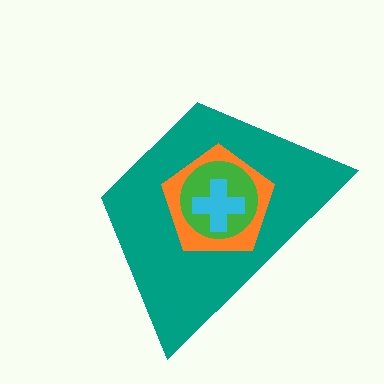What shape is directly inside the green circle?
The cyan cross.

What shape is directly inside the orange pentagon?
The green circle.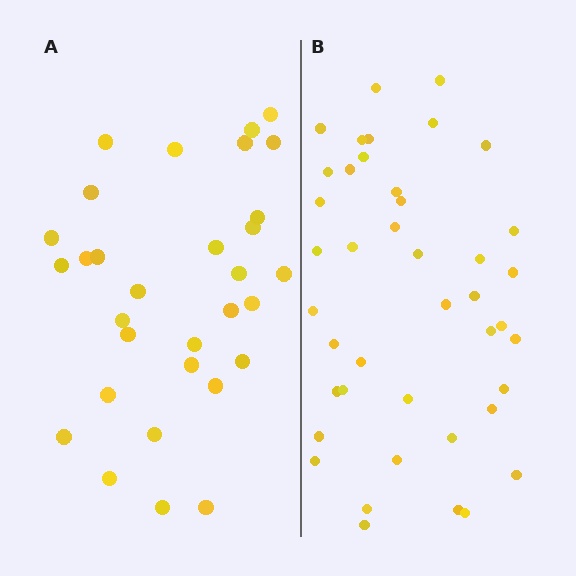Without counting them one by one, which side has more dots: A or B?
Region B (the right region) has more dots.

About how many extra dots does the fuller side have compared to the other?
Region B has roughly 12 or so more dots than region A.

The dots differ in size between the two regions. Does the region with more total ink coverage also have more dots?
No. Region A has more total ink coverage because its dots are larger, but region B actually contains more individual dots. Total area can be misleading — the number of items is what matters here.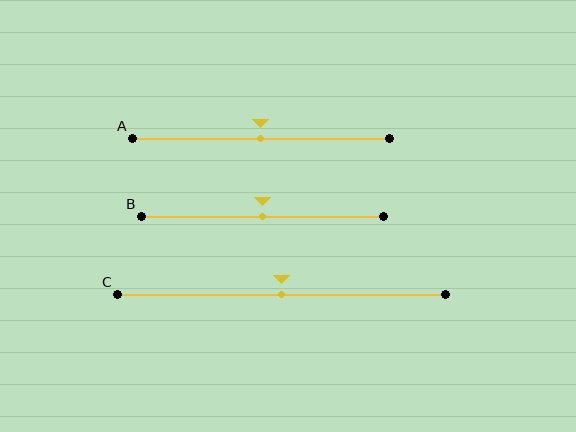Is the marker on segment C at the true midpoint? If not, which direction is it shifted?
Yes, the marker on segment C is at the true midpoint.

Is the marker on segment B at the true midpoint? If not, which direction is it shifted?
Yes, the marker on segment B is at the true midpoint.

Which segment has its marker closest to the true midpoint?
Segment A has its marker closest to the true midpoint.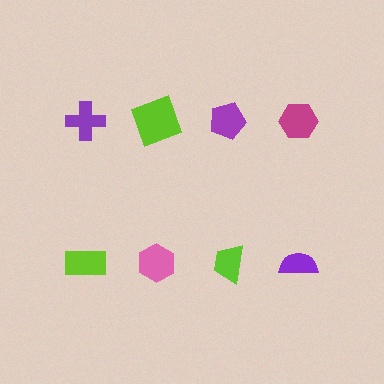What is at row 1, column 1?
A purple cross.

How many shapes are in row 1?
4 shapes.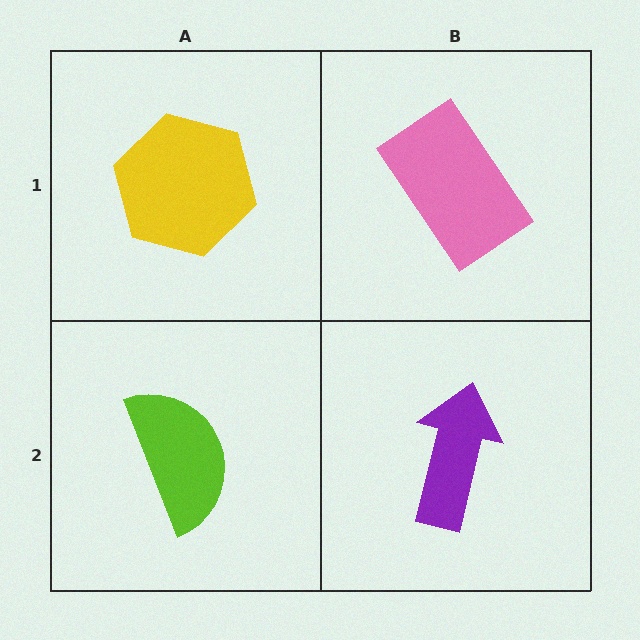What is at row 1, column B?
A pink rectangle.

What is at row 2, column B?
A purple arrow.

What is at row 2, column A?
A lime semicircle.